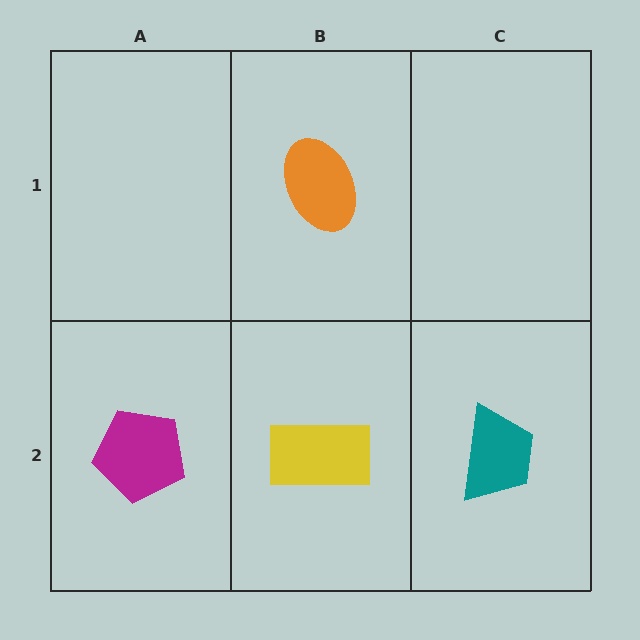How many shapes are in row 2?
3 shapes.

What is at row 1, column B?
An orange ellipse.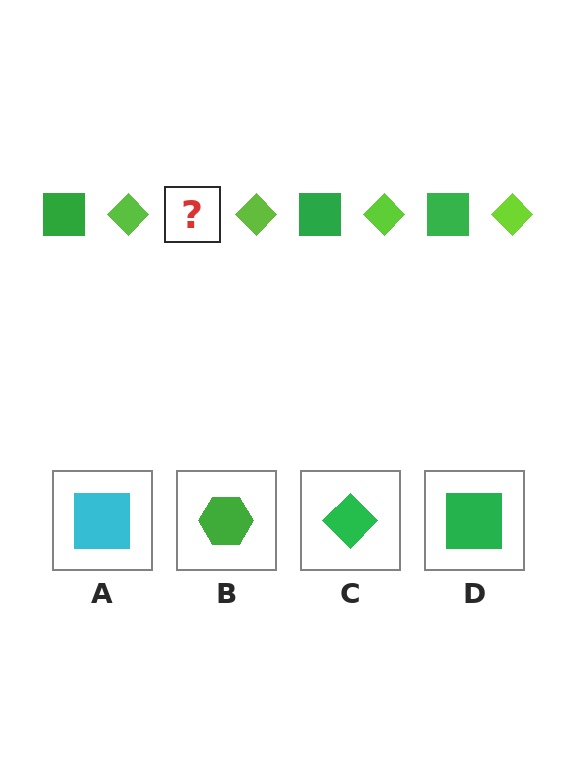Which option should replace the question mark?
Option D.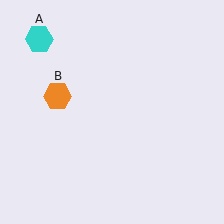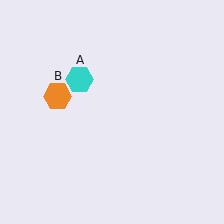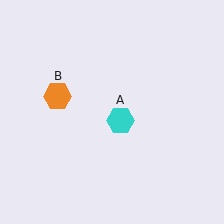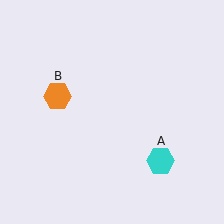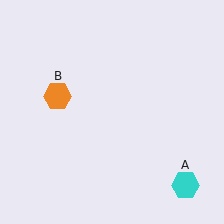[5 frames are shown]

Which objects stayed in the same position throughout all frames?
Orange hexagon (object B) remained stationary.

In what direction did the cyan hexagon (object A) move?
The cyan hexagon (object A) moved down and to the right.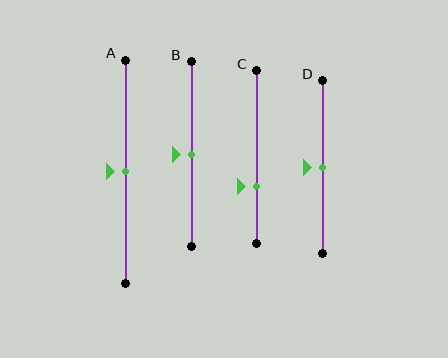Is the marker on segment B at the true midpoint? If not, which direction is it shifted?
Yes, the marker on segment B is at the true midpoint.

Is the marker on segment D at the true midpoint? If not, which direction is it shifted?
Yes, the marker on segment D is at the true midpoint.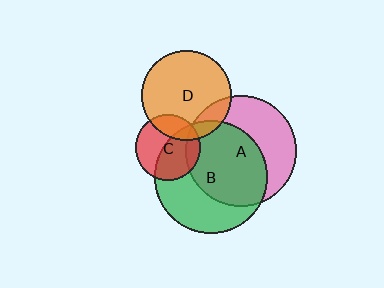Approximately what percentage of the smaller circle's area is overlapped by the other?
Approximately 25%.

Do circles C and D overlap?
Yes.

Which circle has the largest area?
Circle B (green).